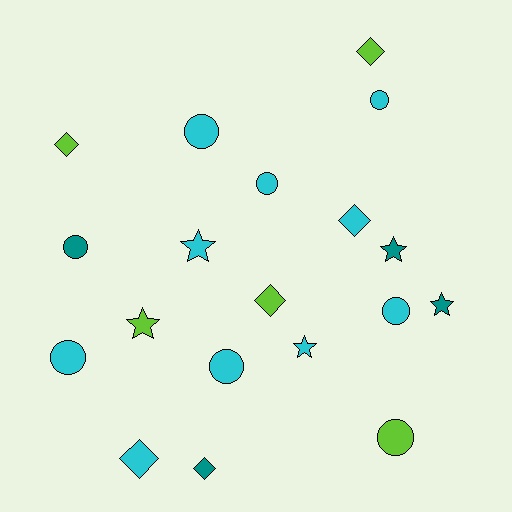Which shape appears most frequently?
Circle, with 8 objects.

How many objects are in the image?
There are 19 objects.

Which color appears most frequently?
Cyan, with 10 objects.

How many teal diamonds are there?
There is 1 teal diamond.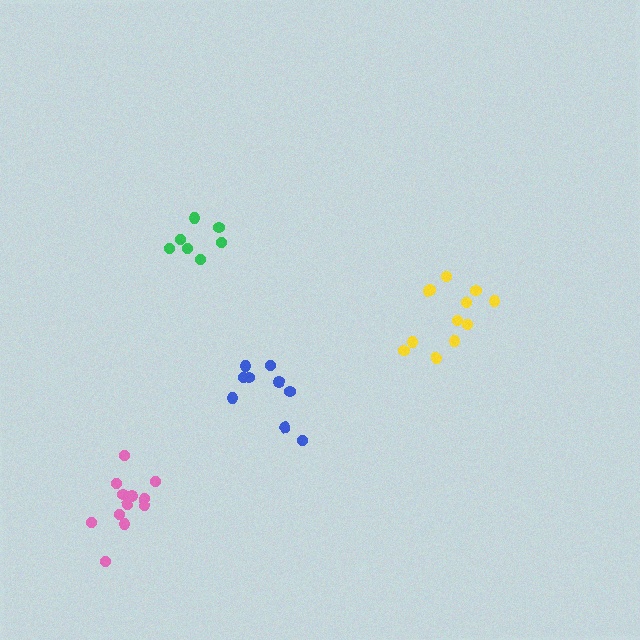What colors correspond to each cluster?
The clusters are colored: pink, blue, yellow, green.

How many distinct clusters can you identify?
There are 4 distinct clusters.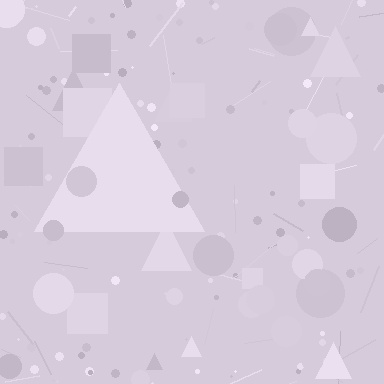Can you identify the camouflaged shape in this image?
The camouflaged shape is a triangle.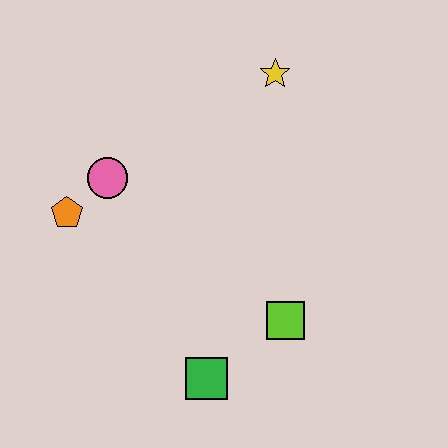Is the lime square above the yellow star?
No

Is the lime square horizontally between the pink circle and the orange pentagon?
No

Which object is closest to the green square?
The lime square is closest to the green square.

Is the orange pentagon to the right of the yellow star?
No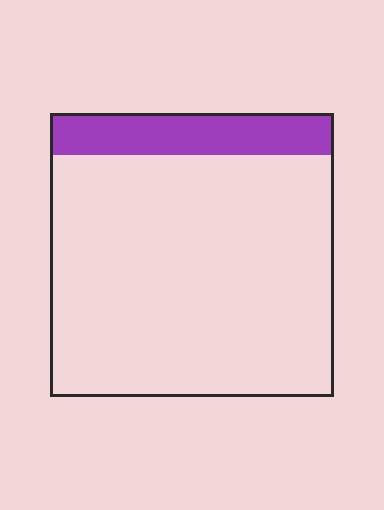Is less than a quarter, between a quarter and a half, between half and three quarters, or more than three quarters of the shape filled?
Less than a quarter.